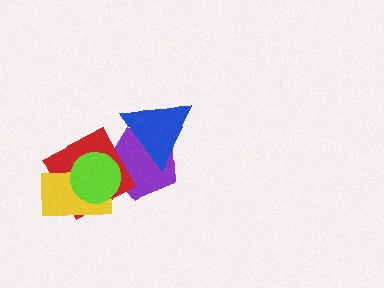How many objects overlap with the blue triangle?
1 object overlaps with the blue triangle.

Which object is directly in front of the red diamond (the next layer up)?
The yellow rectangle is directly in front of the red diamond.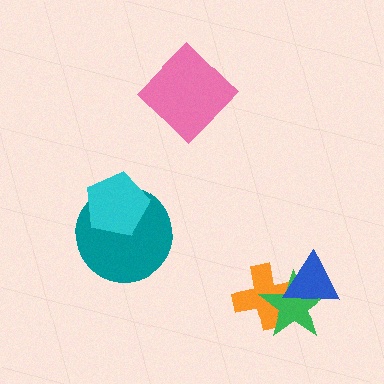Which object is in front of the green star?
The blue triangle is in front of the green star.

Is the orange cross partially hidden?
Yes, it is partially covered by another shape.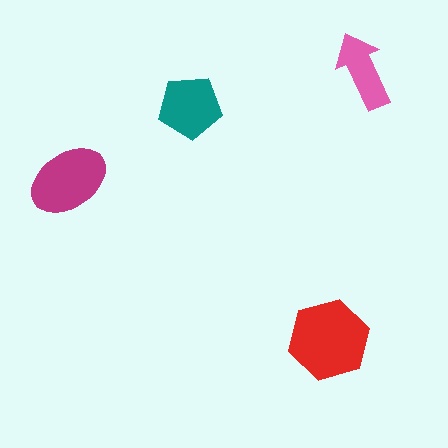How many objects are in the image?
There are 4 objects in the image.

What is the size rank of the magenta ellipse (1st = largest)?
2nd.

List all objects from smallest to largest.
The pink arrow, the teal pentagon, the magenta ellipse, the red hexagon.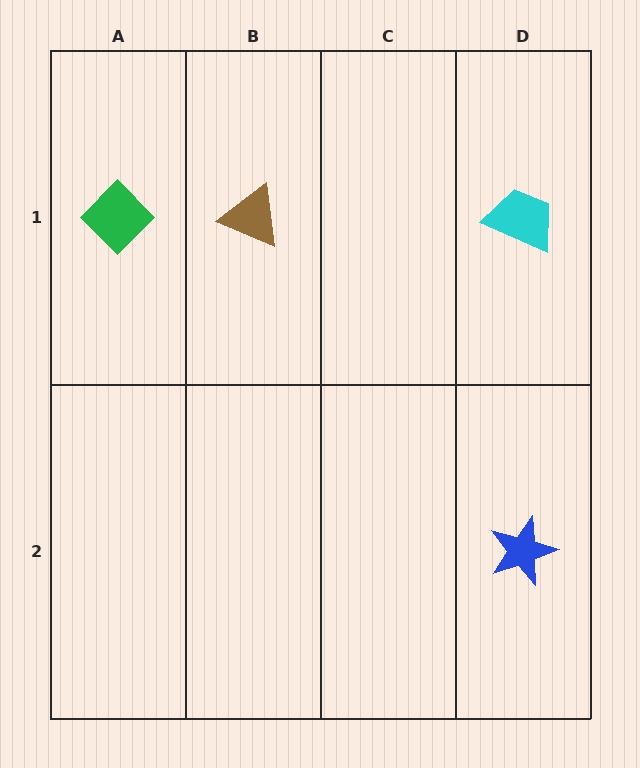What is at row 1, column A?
A green diamond.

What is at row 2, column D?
A blue star.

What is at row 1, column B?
A brown triangle.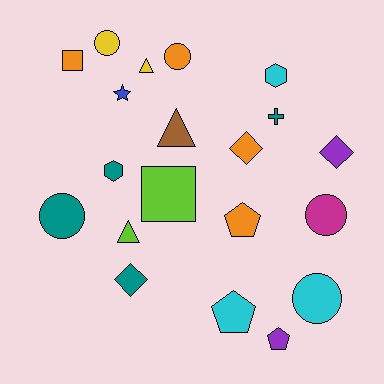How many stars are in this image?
There is 1 star.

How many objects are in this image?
There are 20 objects.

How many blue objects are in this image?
There is 1 blue object.